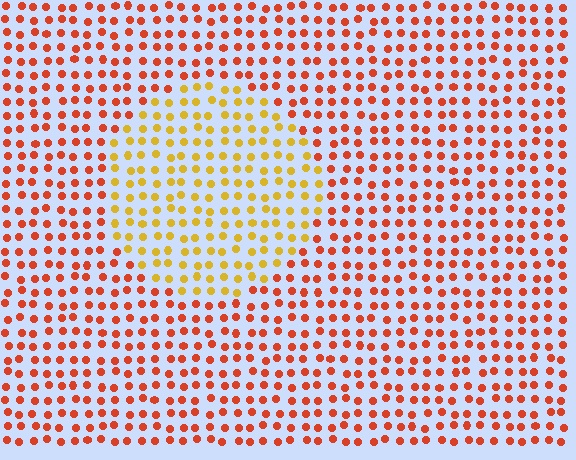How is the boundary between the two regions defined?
The boundary is defined purely by a slight shift in hue (about 40 degrees). Spacing, size, and orientation are identical on both sides.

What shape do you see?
I see a circle.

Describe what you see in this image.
The image is filled with small red elements in a uniform arrangement. A circle-shaped region is visible where the elements are tinted to a slightly different hue, forming a subtle color boundary.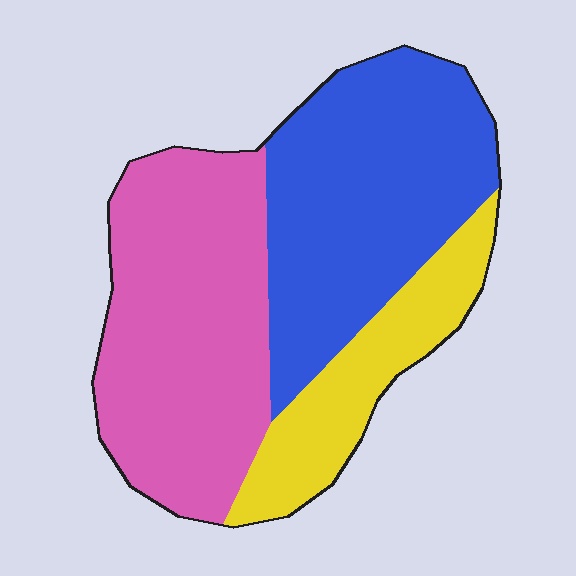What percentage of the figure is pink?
Pink covers about 40% of the figure.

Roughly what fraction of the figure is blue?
Blue takes up about two fifths (2/5) of the figure.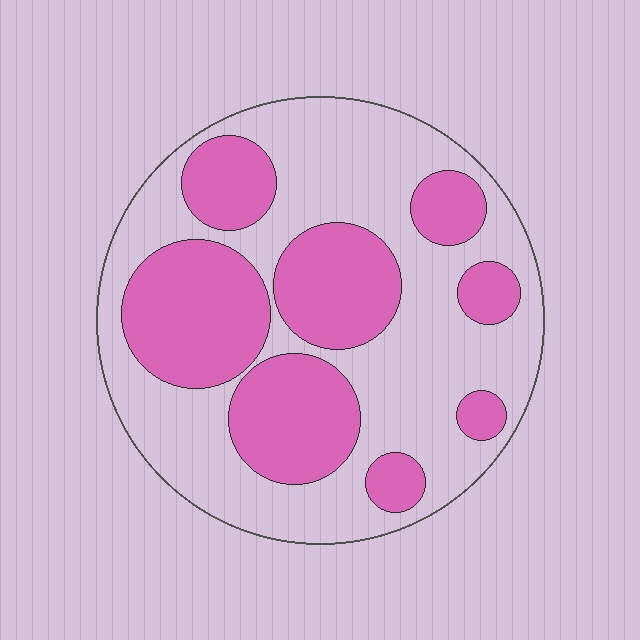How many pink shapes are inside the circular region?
8.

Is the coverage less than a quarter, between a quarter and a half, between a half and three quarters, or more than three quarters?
Between a quarter and a half.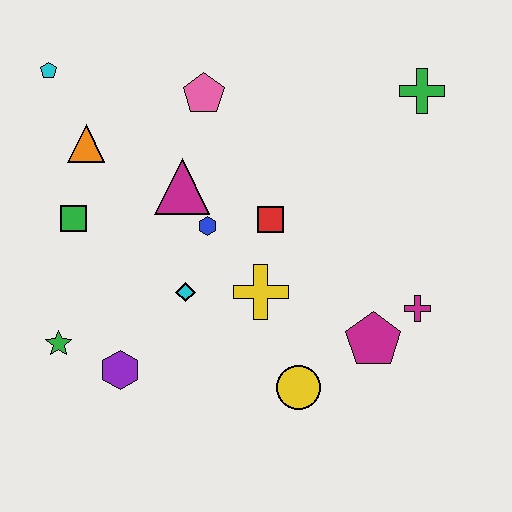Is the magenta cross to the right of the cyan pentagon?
Yes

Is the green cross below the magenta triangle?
No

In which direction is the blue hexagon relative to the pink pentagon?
The blue hexagon is below the pink pentagon.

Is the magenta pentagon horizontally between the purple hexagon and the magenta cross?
Yes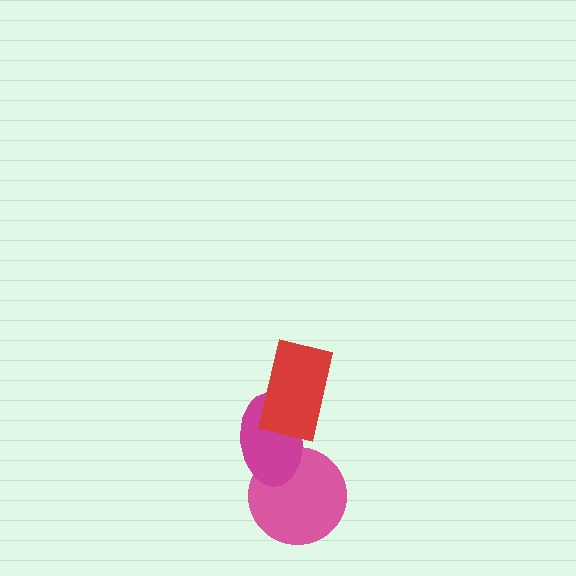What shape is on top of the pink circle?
The magenta ellipse is on top of the pink circle.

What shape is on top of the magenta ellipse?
The red rectangle is on top of the magenta ellipse.